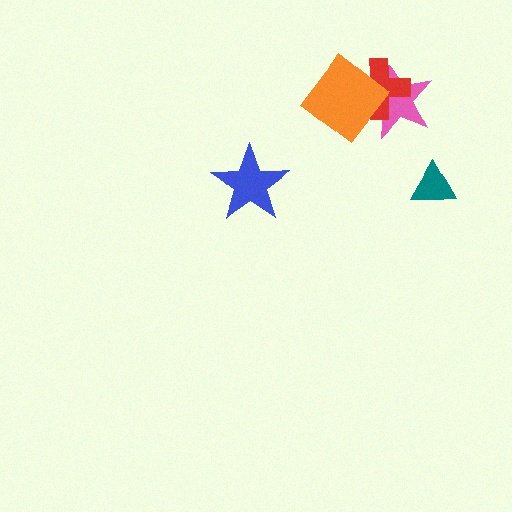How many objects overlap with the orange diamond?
2 objects overlap with the orange diamond.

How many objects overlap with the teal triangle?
0 objects overlap with the teal triangle.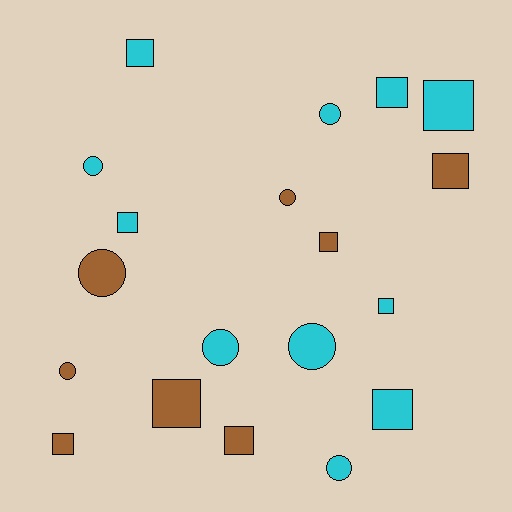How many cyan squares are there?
There are 6 cyan squares.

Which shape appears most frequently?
Square, with 11 objects.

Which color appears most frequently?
Cyan, with 11 objects.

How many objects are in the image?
There are 19 objects.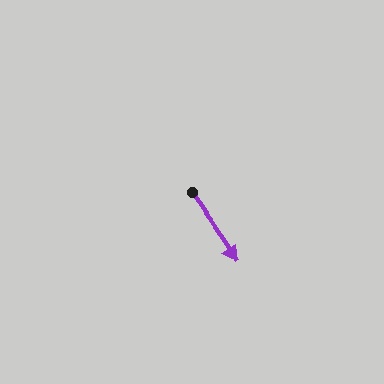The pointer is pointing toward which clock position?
Roughly 5 o'clock.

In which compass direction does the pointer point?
Southeast.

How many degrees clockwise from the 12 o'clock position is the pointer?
Approximately 146 degrees.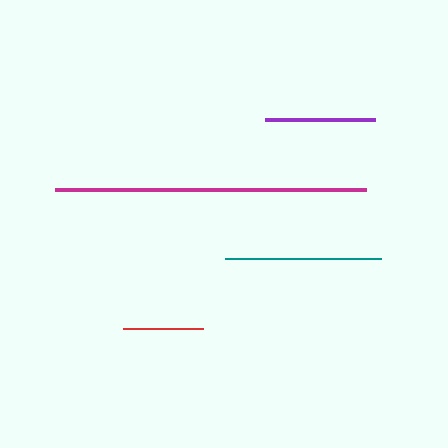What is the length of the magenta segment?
The magenta segment is approximately 311 pixels long.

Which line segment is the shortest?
The red line is the shortest at approximately 80 pixels.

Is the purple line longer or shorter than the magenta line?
The magenta line is longer than the purple line.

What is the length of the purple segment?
The purple segment is approximately 110 pixels long.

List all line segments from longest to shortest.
From longest to shortest: magenta, teal, purple, red.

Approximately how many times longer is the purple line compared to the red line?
The purple line is approximately 1.4 times the length of the red line.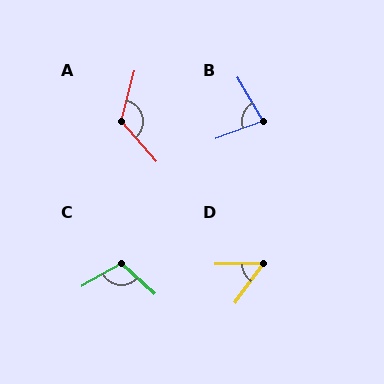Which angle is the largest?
A, at approximately 124 degrees.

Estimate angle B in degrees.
Approximately 80 degrees.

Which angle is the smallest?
D, at approximately 54 degrees.